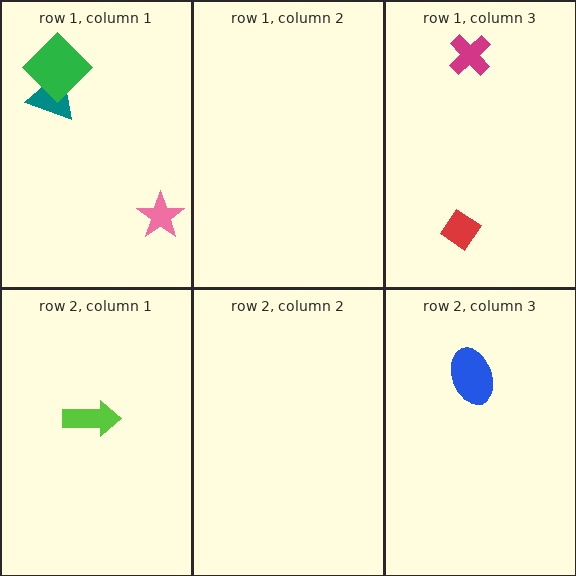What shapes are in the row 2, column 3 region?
The blue ellipse.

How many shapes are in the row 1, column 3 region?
2.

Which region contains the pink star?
The row 1, column 1 region.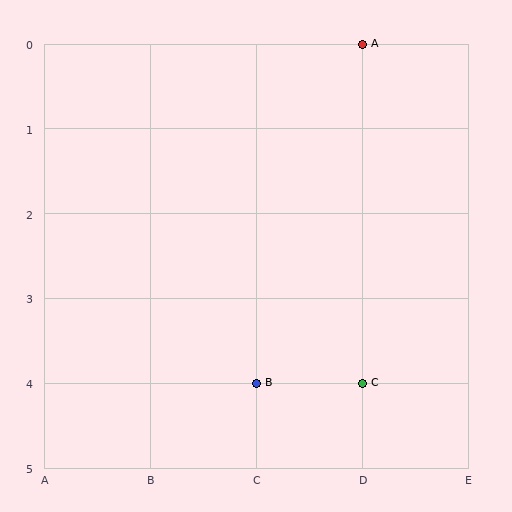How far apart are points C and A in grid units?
Points C and A are 4 rows apart.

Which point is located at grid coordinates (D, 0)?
Point A is at (D, 0).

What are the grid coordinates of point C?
Point C is at grid coordinates (D, 4).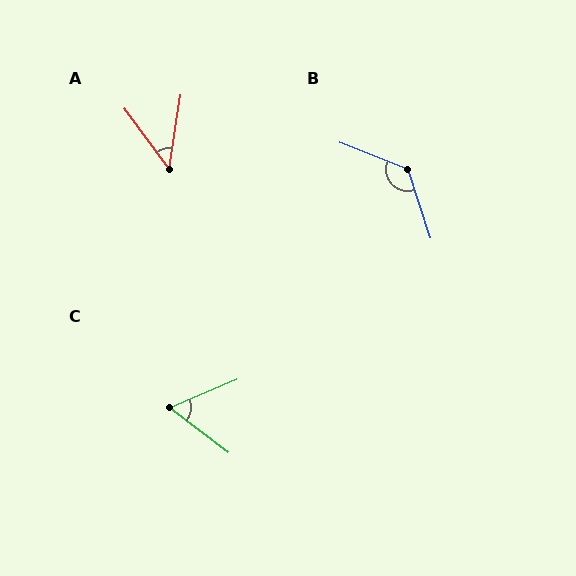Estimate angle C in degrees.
Approximately 61 degrees.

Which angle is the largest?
B, at approximately 129 degrees.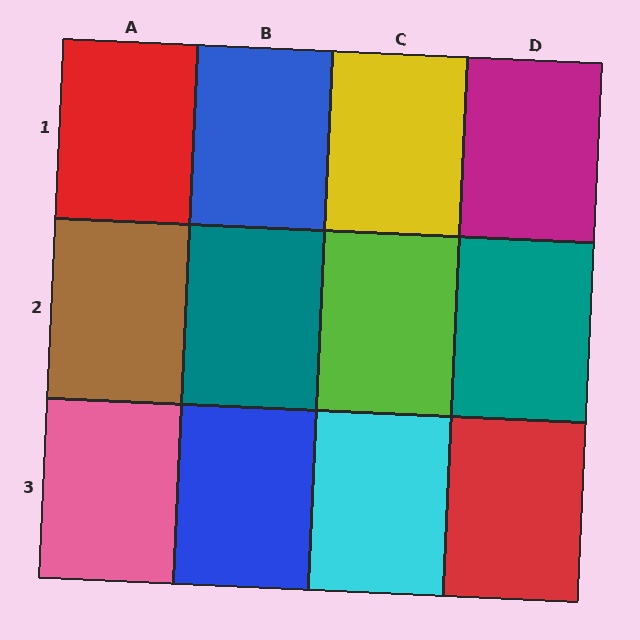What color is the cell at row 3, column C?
Cyan.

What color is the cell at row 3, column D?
Red.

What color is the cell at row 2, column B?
Teal.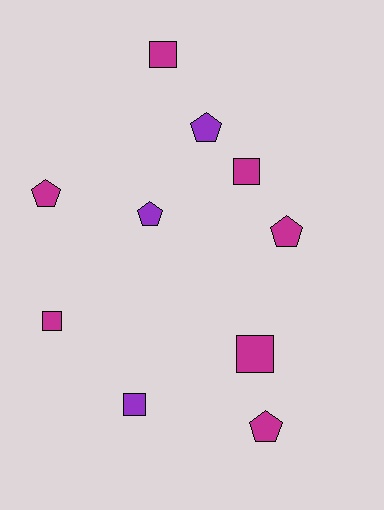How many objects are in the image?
There are 10 objects.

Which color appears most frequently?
Magenta, with 7 objects.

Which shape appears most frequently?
Square, with 5 objects.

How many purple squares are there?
There is 1 purple square.